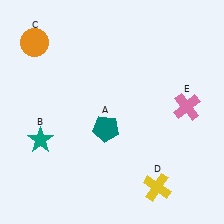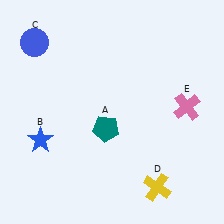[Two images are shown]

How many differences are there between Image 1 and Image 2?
There are 2 differences between the two images.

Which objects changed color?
B changed from teal to blue. C changed from orange to blue.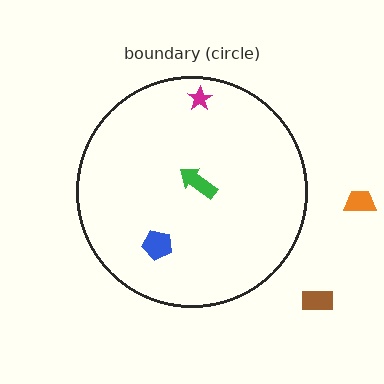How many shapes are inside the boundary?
3 inside, 2 outside.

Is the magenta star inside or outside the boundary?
Inside.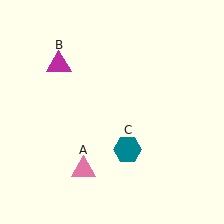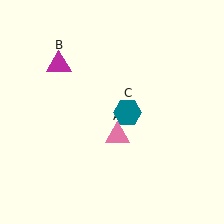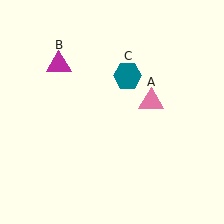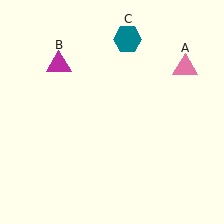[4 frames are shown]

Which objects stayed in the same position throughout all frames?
Magenta triangle (object B) remained stationary.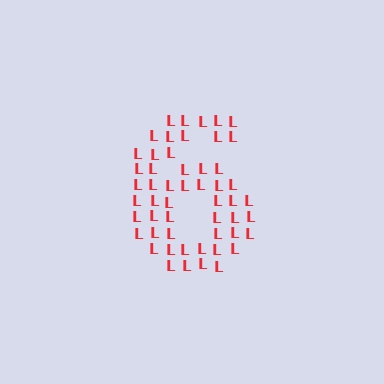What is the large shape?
The large shape is the digit 6.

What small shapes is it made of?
It is made of small letter L's.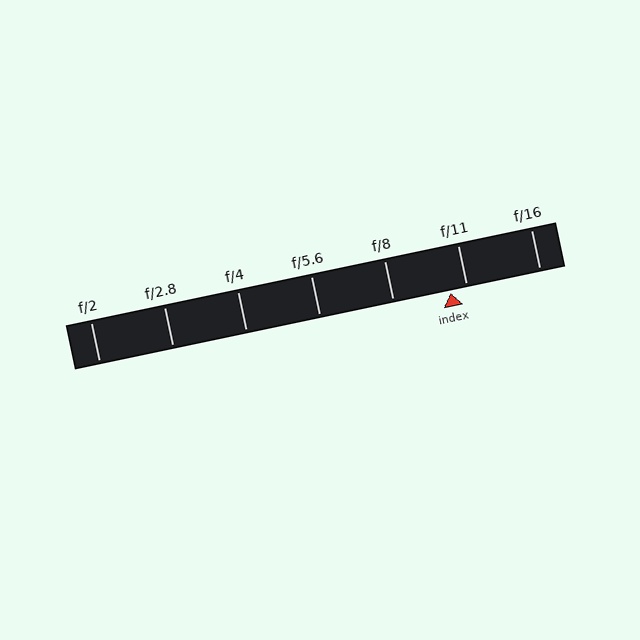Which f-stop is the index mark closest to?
The index mark is closest to f/11.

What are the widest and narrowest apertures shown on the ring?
The widest aperture shown is f/2 and the narrowest is f/16.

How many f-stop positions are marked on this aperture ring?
There are 7 f-stop positions marked.